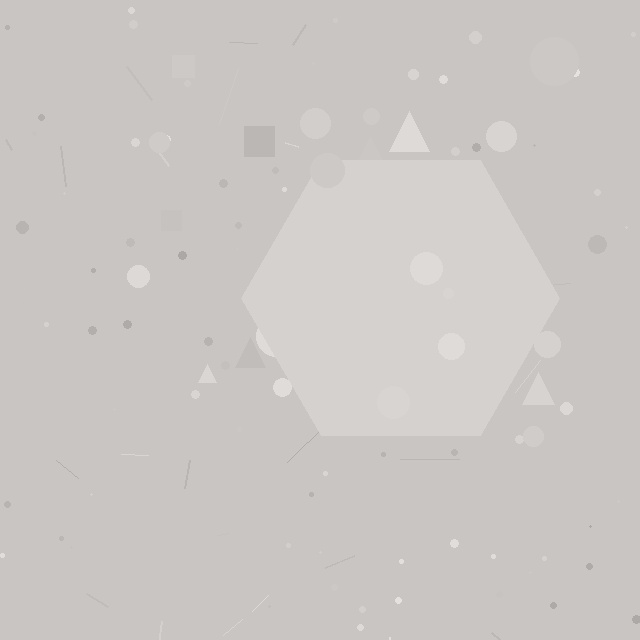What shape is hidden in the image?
A hexagon is hidden in the image.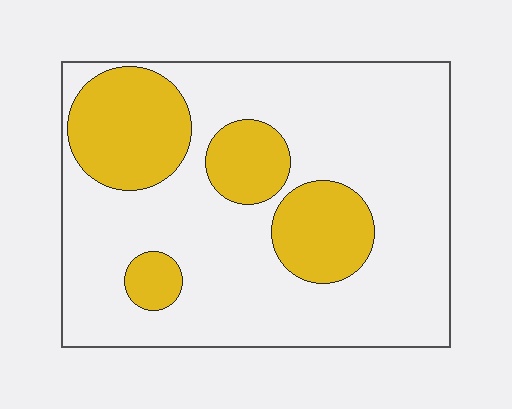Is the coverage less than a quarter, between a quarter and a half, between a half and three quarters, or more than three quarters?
Between a quarter and a half.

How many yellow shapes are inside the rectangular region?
4.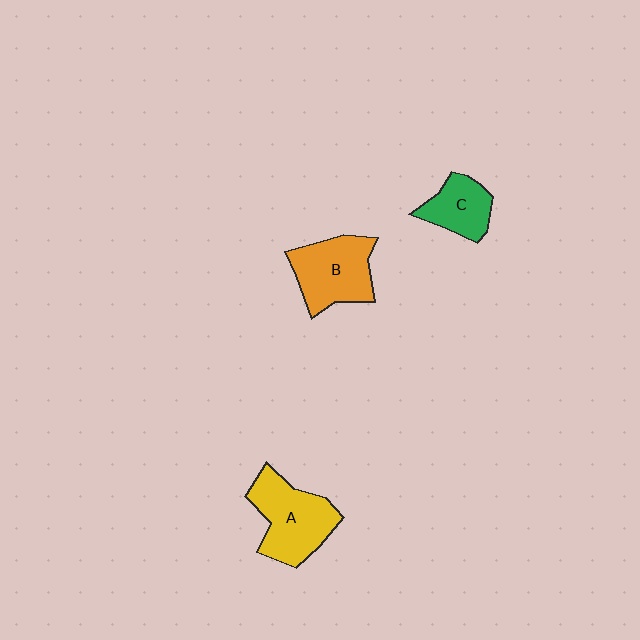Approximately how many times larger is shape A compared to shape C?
Approximately 1.6 times.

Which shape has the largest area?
Shape A (yellow).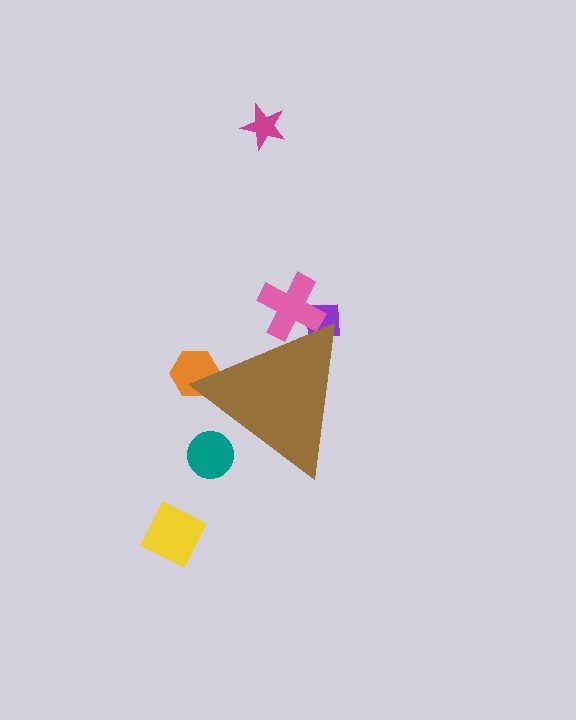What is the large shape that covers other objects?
A brown triangle.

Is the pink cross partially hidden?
Yes, the pink cross is partially hidden behind the brown triangle.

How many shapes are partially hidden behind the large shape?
4 shapes are partially hidden.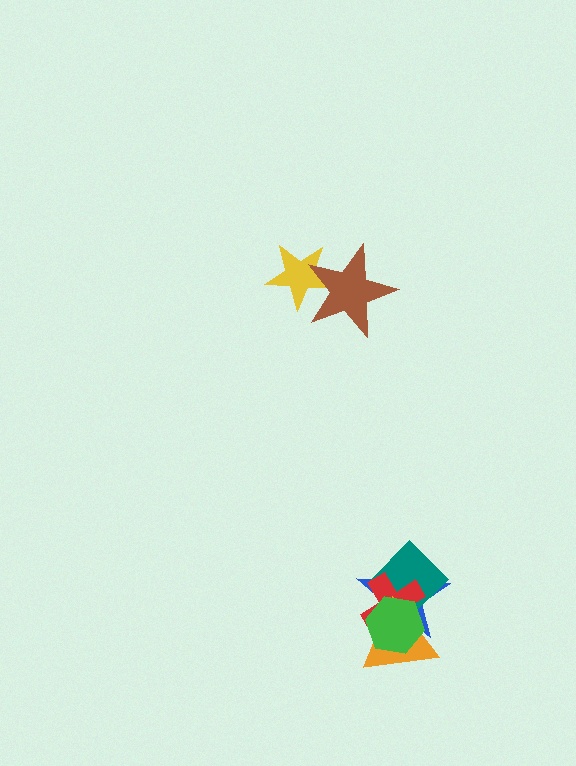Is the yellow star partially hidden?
Yes, it is partially covered by another shape.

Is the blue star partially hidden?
Yes, it is partially covered by another shape.